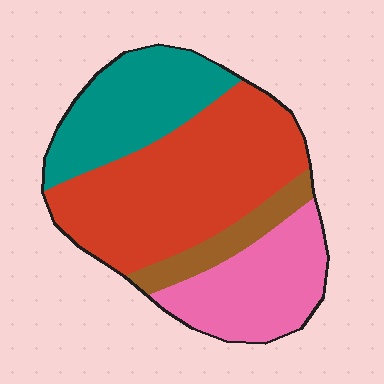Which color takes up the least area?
Brown, at roughly 10%.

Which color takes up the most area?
Red, at roughly 45%.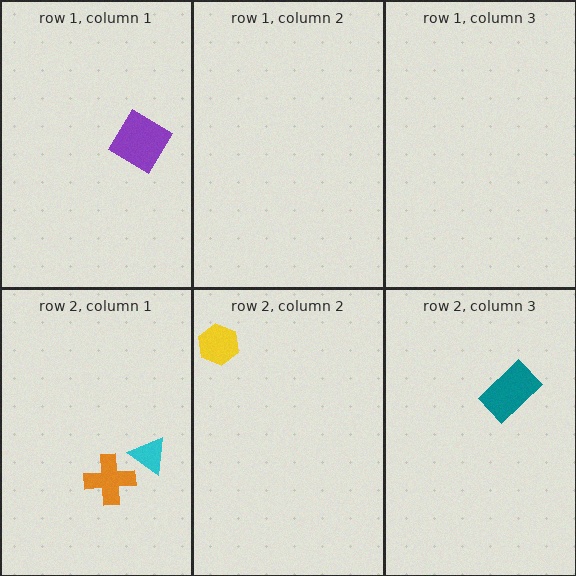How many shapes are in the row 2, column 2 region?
1.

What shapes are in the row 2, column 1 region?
The orange cross, the cyan triangle.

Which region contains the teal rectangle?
The row 2, column 3 region.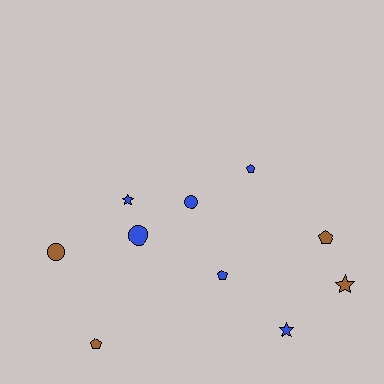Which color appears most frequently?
Blue, with 6 objects.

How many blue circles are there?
There are 2 blue circles.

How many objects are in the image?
There are 10 objects.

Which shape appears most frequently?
Pentagon, with 4 objects.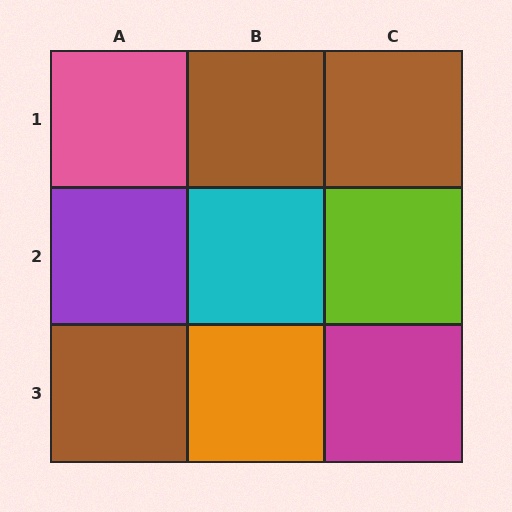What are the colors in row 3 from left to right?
Brown, orange, magenta.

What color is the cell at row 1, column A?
Pink.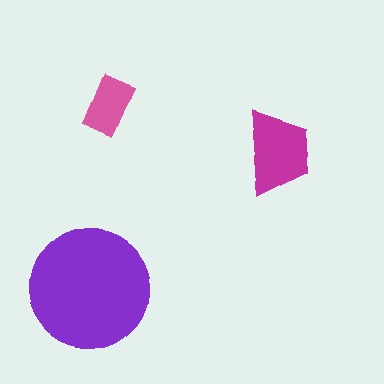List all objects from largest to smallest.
The purple circle, the magenta trapezoid, the pink rectangle.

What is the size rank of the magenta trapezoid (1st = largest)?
2nd.